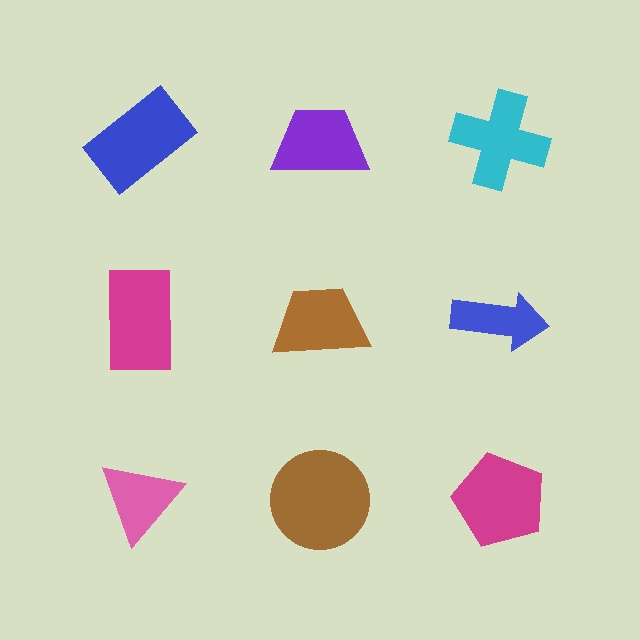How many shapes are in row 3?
3 shapes.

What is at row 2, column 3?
A blue arrow.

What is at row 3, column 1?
A pink triangle.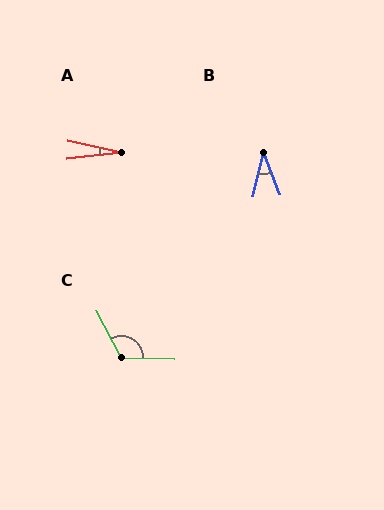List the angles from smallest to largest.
A (19°), B (36°), C (119°).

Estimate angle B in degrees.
Approximately 36 degrees.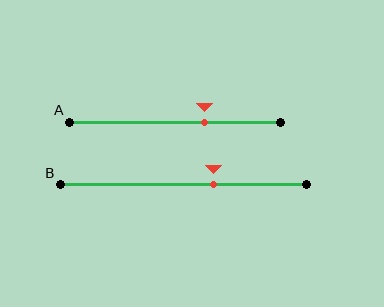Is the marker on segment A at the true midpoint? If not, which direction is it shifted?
No, the marker on segment A is shifted to the right by about 14% of the segment length.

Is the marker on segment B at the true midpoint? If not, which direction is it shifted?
No, the marker on segment B is shifted to the right by about 12% of the segment length.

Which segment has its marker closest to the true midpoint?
Segment B has its marker closest to the true midpoint.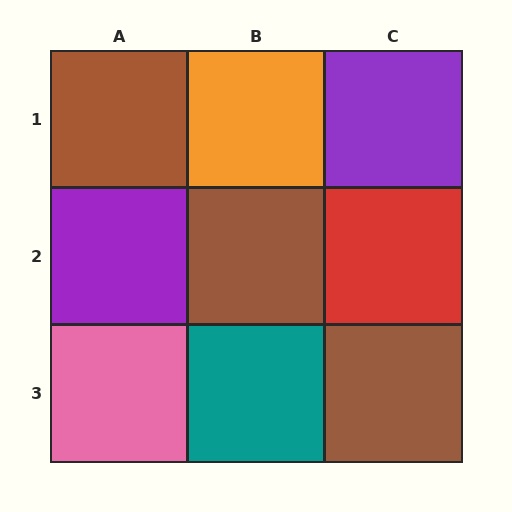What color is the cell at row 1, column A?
Brown.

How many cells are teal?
1 cell is teal.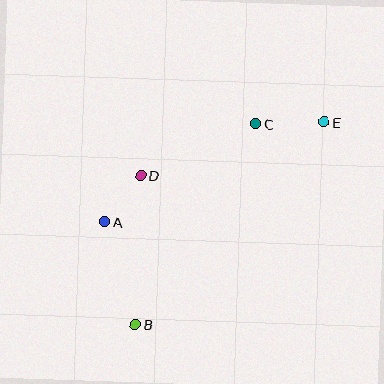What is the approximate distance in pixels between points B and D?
The distance between B and D is approximately 149 pixels.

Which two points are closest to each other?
Points A and D are closest to each other.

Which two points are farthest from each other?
Points B and E are farthest from each other.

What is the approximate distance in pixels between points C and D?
The distance between C and D is approximately 127 pixels.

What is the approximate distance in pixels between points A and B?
The distance between A and B is approximately 107 pixels.